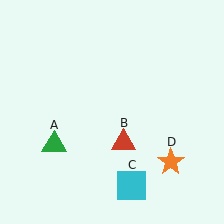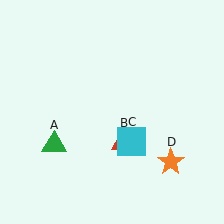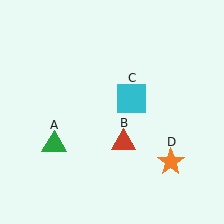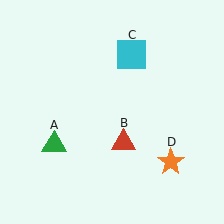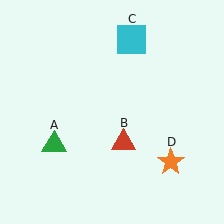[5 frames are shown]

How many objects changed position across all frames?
1 object changed position: cyan square (object C).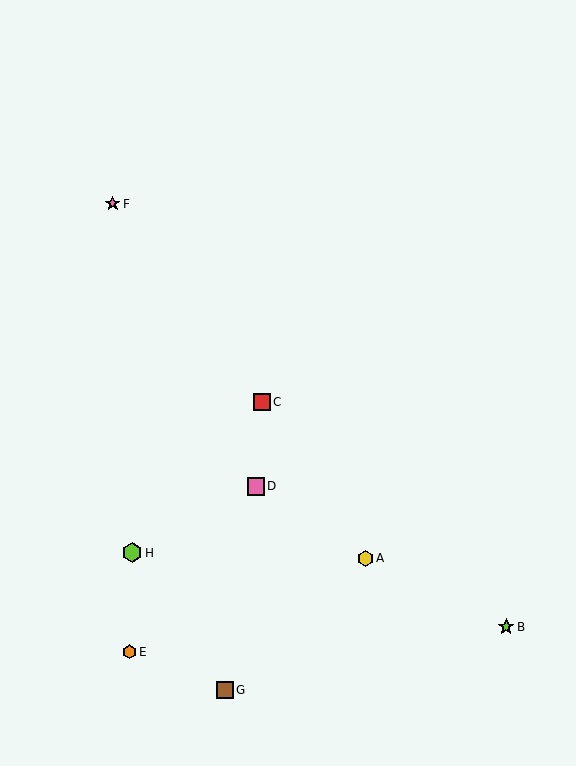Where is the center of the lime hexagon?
The center of the lime hexagon is at (132, 553).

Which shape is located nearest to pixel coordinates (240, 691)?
The brown square (labeled G) at (225, 690) is nearest to that location.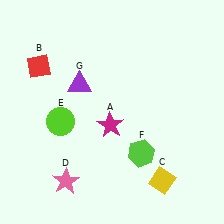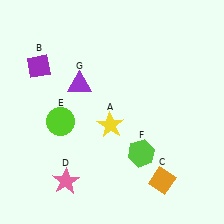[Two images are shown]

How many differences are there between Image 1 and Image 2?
There are 3 differences between the two images.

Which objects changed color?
A changed from magenta to yellow. B changed from red to purple. C changed from yellow to orange.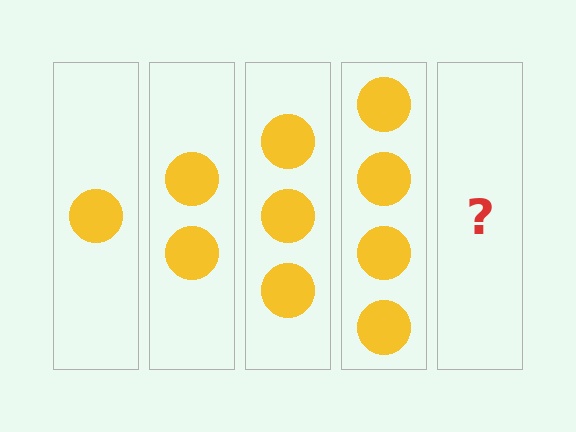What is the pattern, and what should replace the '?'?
The pattern is that each step adds one more circle. The '?' should be 5 circles.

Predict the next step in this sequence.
The next step is 5 circles.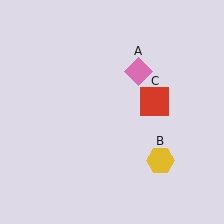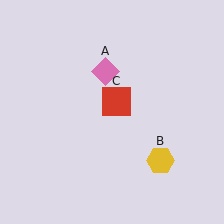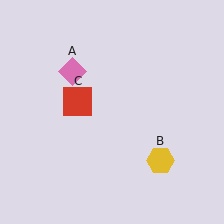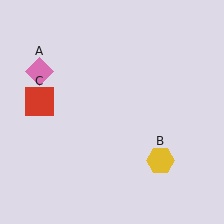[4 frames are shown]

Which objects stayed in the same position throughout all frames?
Yellow hexagon (object B) remained stationary.